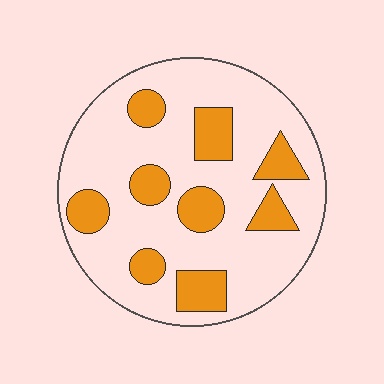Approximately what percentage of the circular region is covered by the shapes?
Approximately 25%.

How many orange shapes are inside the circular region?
9.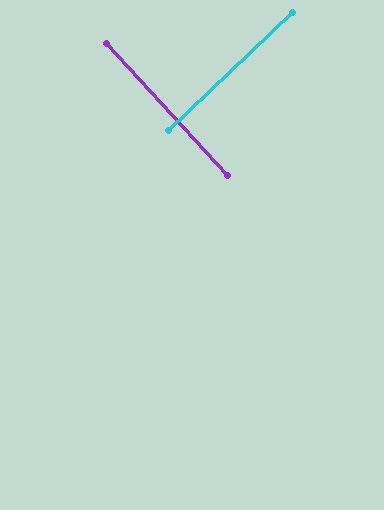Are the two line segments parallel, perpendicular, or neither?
Perpendicular — they meet at approximately 89°.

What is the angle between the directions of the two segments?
Approximately 89 degrees.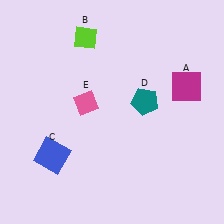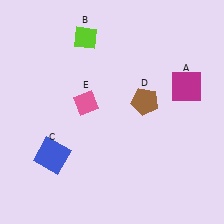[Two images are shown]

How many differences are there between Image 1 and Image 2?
There is 1 difference between the two images.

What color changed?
The pentagon (D) changed from teal in Image 1 to brown in Image 2.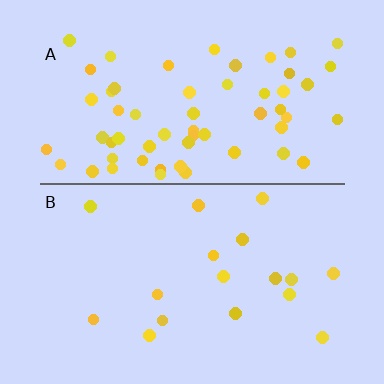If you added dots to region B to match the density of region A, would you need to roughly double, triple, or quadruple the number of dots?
Approximately triple.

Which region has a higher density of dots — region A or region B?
A (the top).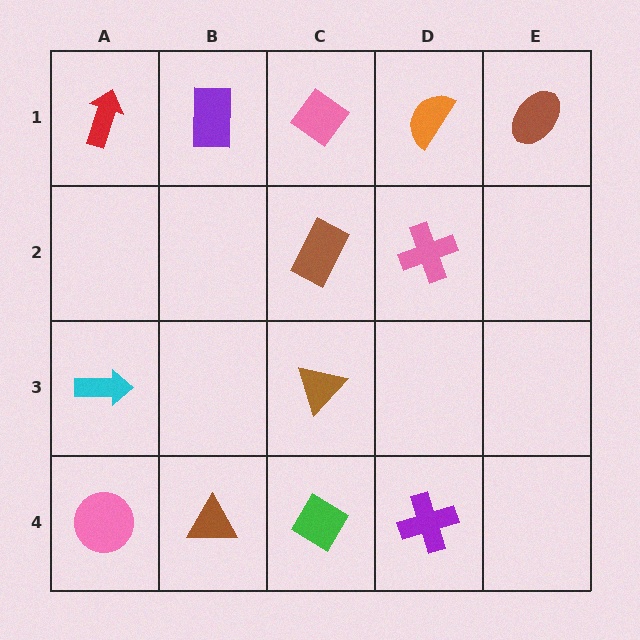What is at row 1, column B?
A purple rectangle.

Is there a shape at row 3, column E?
No, that cell is empty.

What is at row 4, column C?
A green diamond.